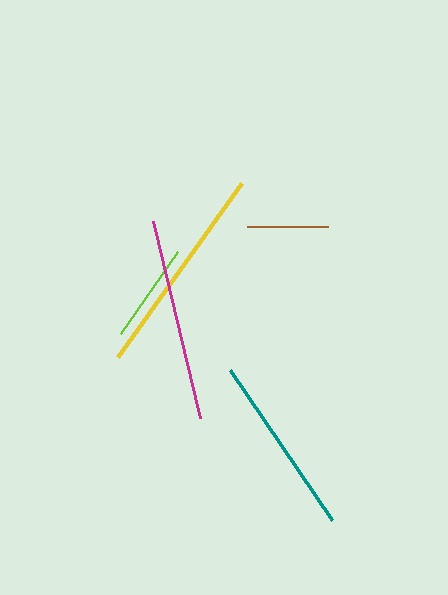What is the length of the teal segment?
The teal segment is approximately 182 pixels long.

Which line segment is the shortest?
The brown line is the shortest at approximately 81 pixels.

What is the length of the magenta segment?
The magenta segment is approximately 203 pixels long.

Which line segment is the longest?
The yellow line is the longest at approximately 214 pixels.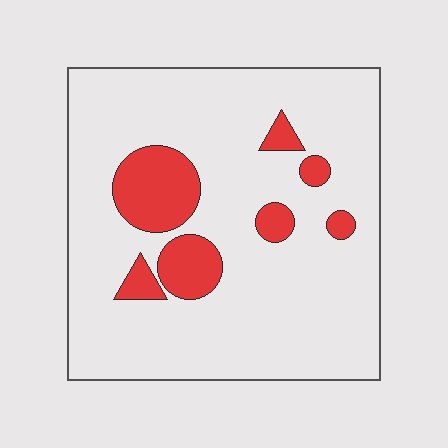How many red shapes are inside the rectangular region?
7.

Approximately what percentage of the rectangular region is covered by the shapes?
Approximately 15%.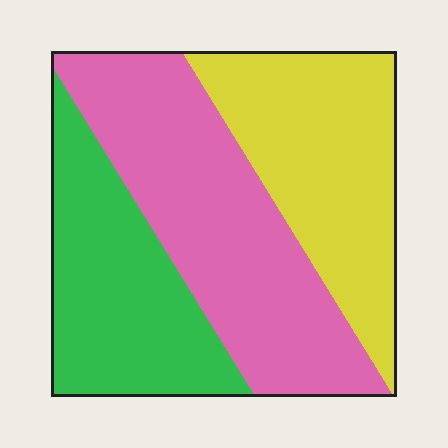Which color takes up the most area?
Pink, at roughly 40%.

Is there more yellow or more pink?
Pink.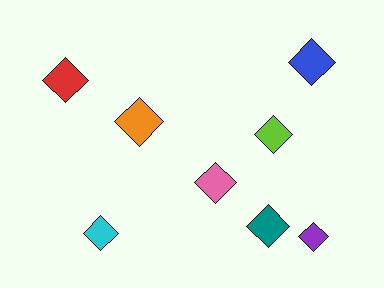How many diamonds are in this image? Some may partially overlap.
There are 8 diamonds.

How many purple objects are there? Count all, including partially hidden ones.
There is 1 purple object.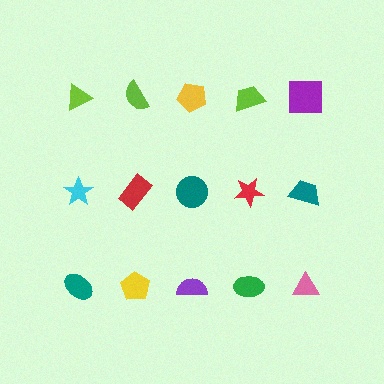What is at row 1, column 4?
A lime trapezoid.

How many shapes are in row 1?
5 shapes.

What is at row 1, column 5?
A purple square.